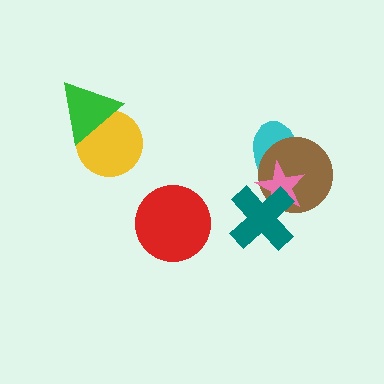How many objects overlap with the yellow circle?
1 object overlaps with the yellow circle.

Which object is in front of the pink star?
The teal cross is in front of the pink star.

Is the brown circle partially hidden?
Yes, it is partially covered by another shape.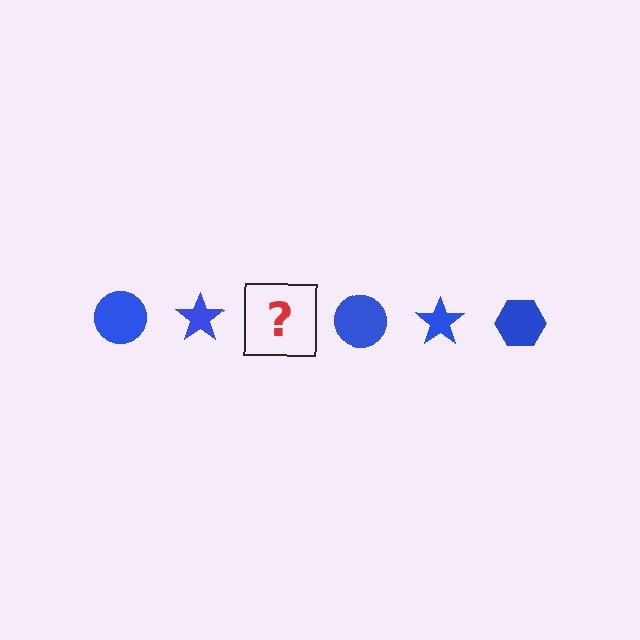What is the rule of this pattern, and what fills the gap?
The rule is that the pattern cycles through circle, star, hexagon shapes in blue. The gap should be filled with a blue hexagon.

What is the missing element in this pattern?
The missing element is a blue hexagon.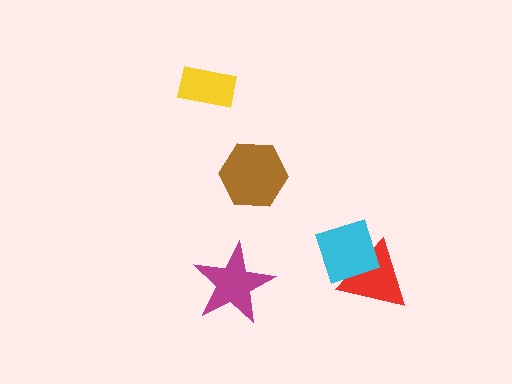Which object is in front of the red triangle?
The cyan diamond is in front of the red triangle.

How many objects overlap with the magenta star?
0 objects overlap with the magenta star.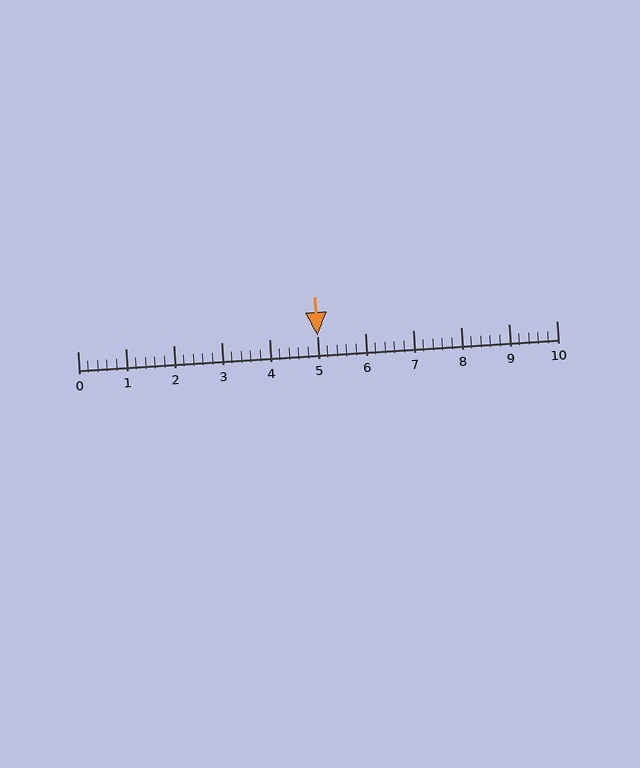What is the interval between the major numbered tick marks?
The major tick marks are spaced 1 units apart.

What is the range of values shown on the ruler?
The ruler shows values from 0 to 10.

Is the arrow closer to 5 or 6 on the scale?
The arrow is closer to 5.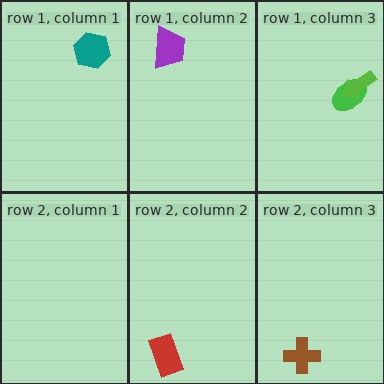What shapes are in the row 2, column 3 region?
The brown cross.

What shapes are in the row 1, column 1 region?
The teal hexagon.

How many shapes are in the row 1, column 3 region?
2.